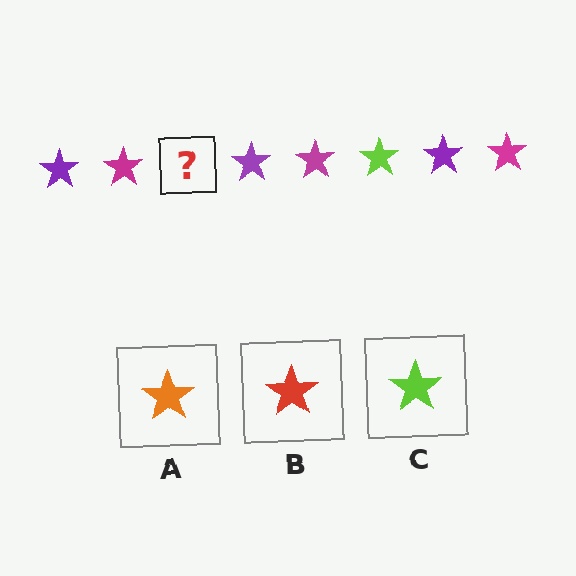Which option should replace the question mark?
Option C.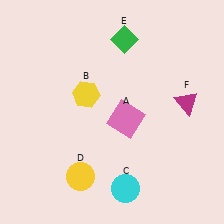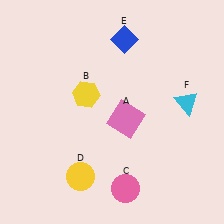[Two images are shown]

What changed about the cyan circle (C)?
In Image 1, C is cyan. In Image 2, it changed to pink.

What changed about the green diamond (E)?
In Image 1, E is green. In Image 2, it changed to blue.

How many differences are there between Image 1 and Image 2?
There are 3 differences between the two images.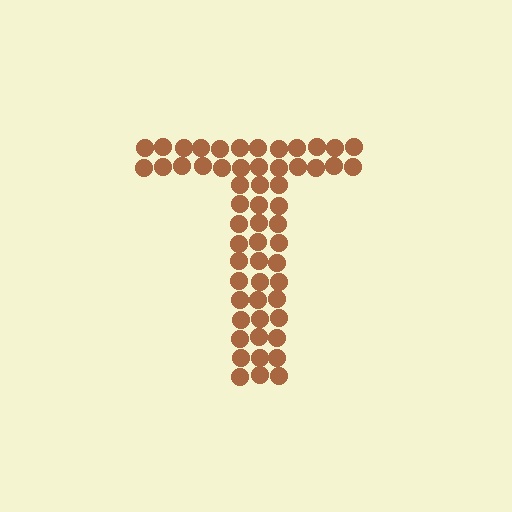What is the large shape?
The large shape is the letter T.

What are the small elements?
The small elements are circles.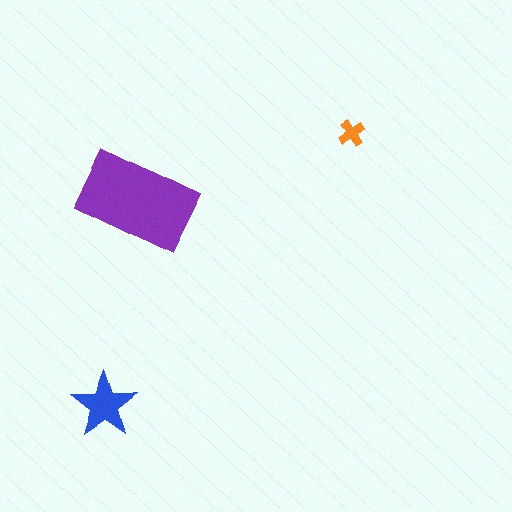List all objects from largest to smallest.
The purple rectangle, the blue star, the orange cross.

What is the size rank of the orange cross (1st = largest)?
3rd.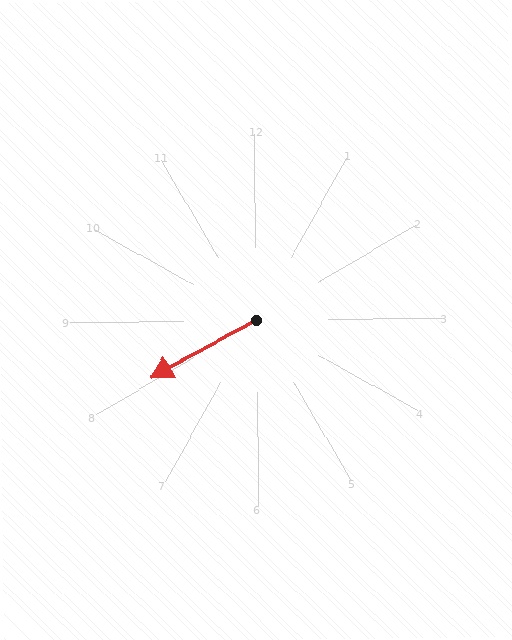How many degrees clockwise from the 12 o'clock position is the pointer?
Approximately 242 degrees.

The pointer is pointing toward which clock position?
Roughly 8 o'clock.